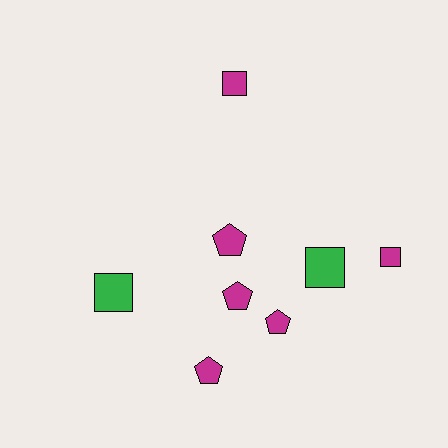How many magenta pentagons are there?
There are 4 magenta pentagons.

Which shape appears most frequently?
Square, with 4 objects.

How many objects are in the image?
There are 8 objects.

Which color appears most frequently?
Magenta, with 6 objects.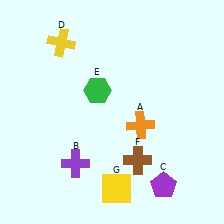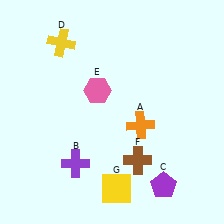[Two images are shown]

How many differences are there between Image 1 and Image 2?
There is 1 difference between the two images.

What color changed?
The hexagon (E) changed from green in Image 1 to pink in Image 2.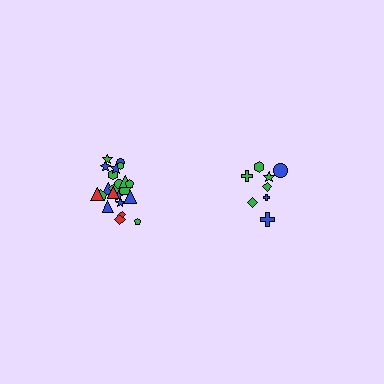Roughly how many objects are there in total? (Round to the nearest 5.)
Roughly 30 objects in total.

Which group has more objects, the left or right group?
The left group.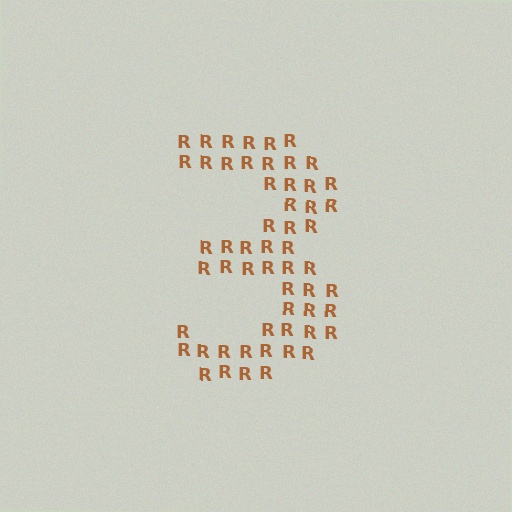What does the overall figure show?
The overall figure shows the digit 3.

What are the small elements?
The small elements are letter R's.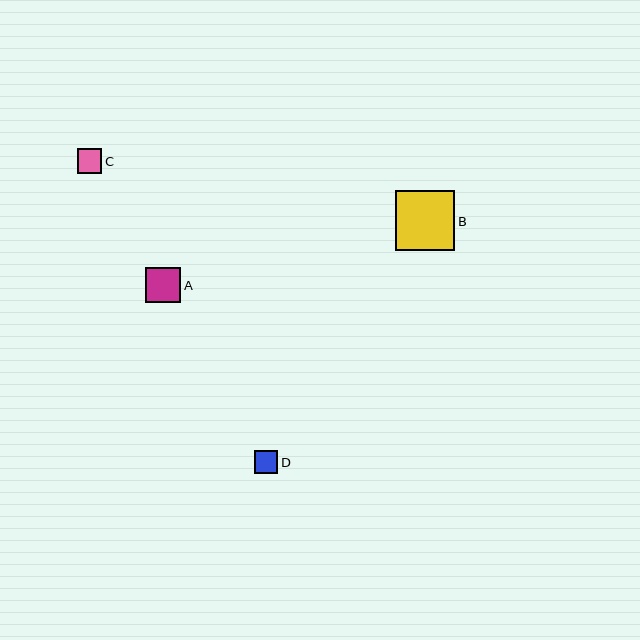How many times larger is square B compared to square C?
Square B is approximately 2.4 times the size of square C.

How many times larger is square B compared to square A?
Square B is approximately 1.7 times the size of square A.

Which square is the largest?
Square B is the largest with a size of approximately 60 pixels.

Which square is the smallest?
Square D is the smallest with a size of approximately 23 pixels.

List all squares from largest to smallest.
From largest to smallest: B, A, C, D.